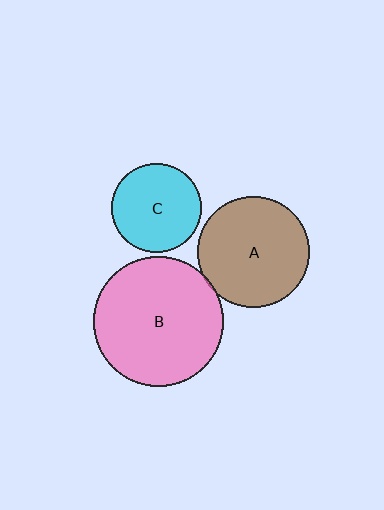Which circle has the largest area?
Circle B (pink).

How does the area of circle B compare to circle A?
Approximately 1.3 times.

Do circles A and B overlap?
Yes.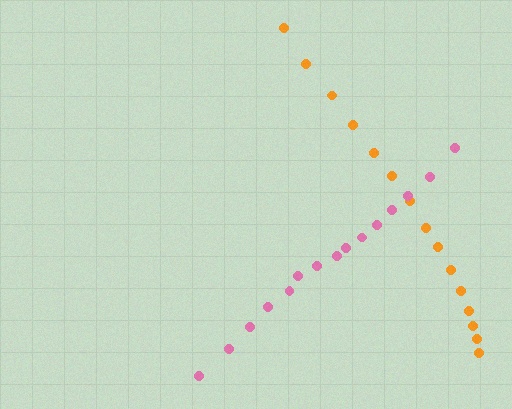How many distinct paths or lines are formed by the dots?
There are 2 distinct paths.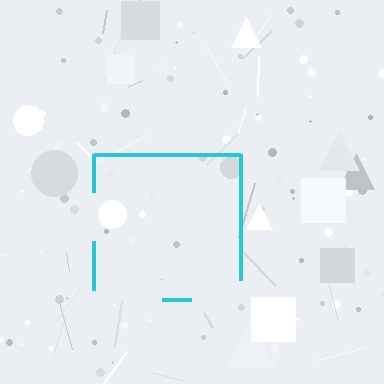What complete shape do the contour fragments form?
The contour fragments form a square.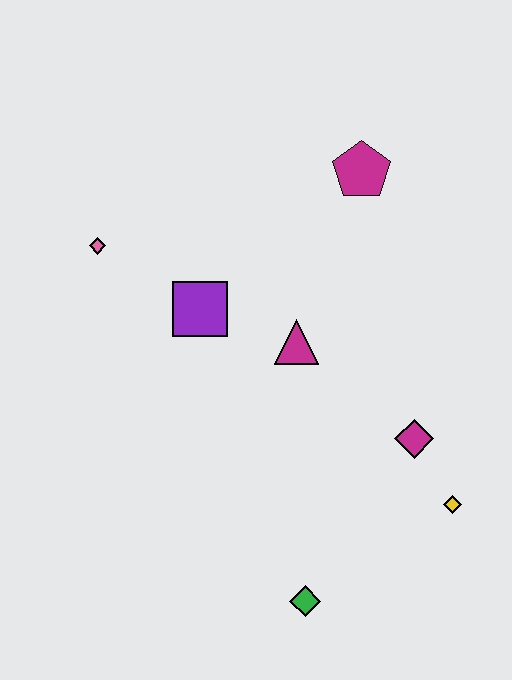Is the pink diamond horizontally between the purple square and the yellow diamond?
No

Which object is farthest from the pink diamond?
The yellow diamond is farthest from the pink diamond.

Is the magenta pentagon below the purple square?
No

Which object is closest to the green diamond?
The yellow diamond is closest to the green diamond.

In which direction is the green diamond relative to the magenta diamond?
The green diamond is below the magenta diamond.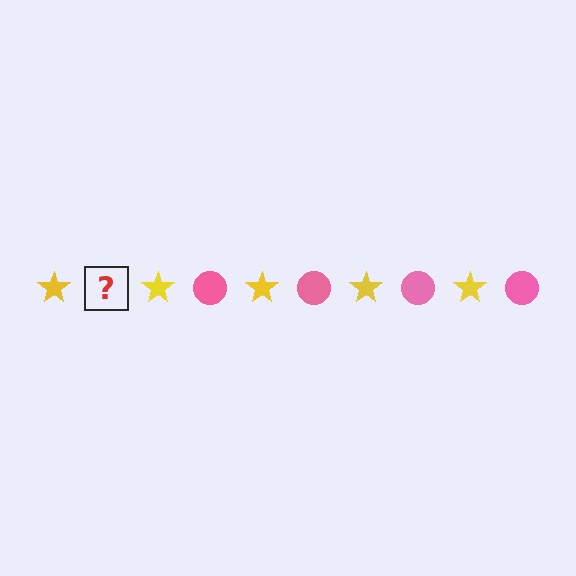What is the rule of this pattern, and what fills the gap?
The rule is that the pattern alternates between yellow star and pink circle. The gap should be filled with a pink circle.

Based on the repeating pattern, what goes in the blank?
The blank should be a pink circle.